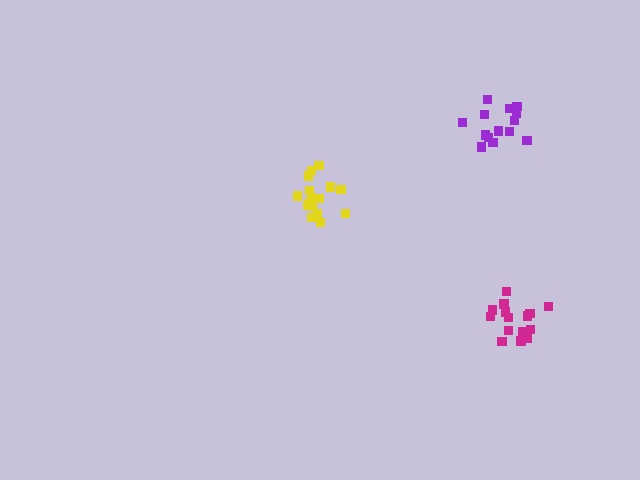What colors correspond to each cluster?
The clusters are colored: purple, yellow, magenta.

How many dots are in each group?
Group 1: 14 dots, Group 2: 17 dots, Group 3: 15 dots (46 total).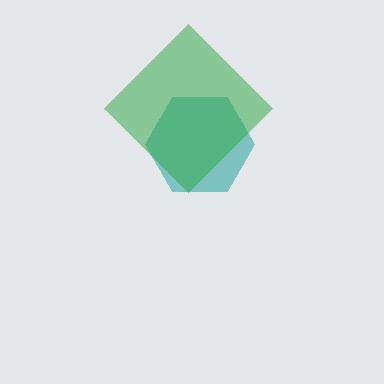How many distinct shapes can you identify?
There are 2 distinct shapes: a teal hexagon, a green diamond.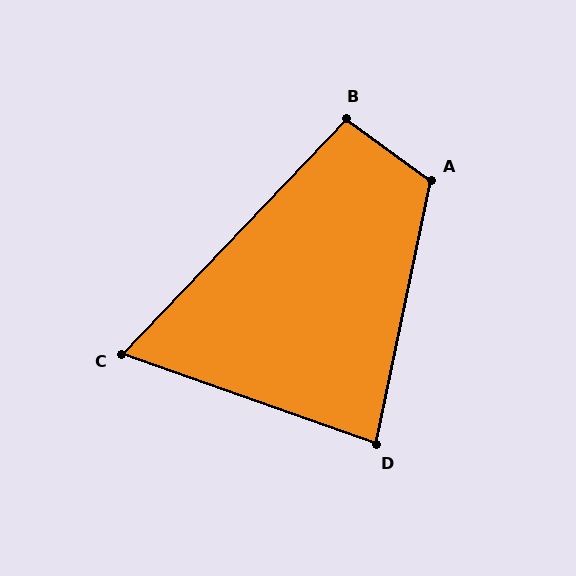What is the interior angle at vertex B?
Approximately 98 degrees (obtuse).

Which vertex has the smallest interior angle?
C, at approximately 66 degrees.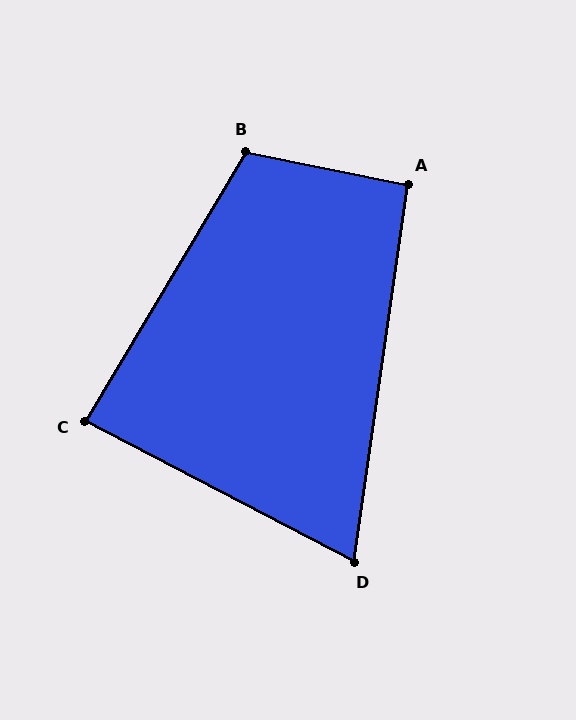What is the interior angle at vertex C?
Approximately 87 degrees (approximately right).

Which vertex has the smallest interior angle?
D, at approximately 71 degrees.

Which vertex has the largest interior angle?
B, at approximately 109 degrees.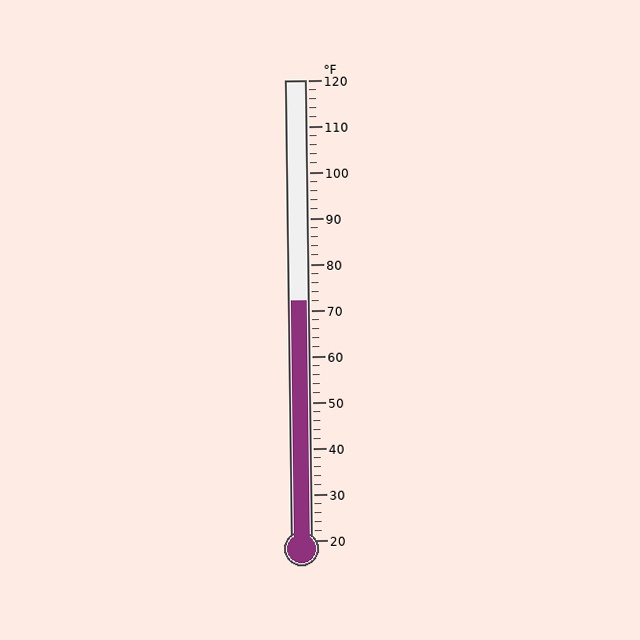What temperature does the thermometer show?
The thermometer shows approximately 72°F.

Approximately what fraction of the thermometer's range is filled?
The thermometer is filled to approximately 50% of its range.